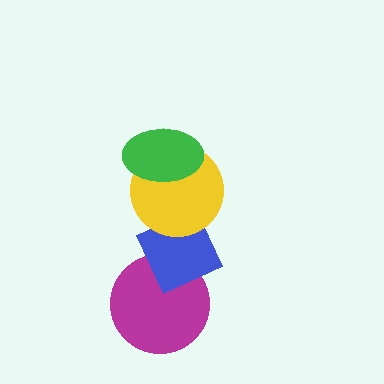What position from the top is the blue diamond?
The blue diamond is 3rd from the top.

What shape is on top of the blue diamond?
The yellow circle is on top of the blue diamond.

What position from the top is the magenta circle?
The magenta circle is 4th from the top.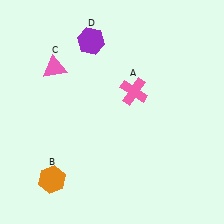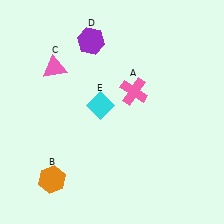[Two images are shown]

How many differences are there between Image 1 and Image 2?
There is 1 difference between the two images.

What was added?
A cyan diamond (E) was added in Image 2.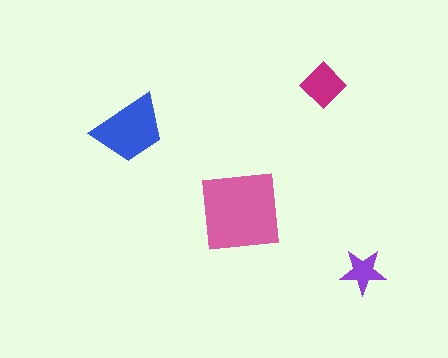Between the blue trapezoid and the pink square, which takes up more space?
The pink square.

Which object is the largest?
The pink square.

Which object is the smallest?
The purple star.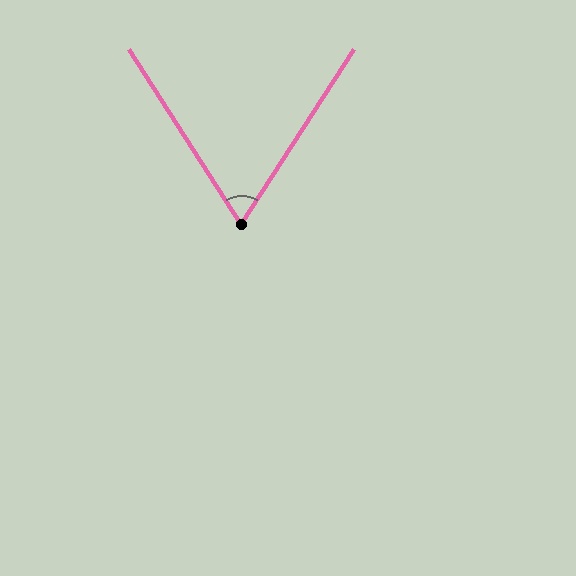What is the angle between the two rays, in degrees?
Approximately 65 degrees.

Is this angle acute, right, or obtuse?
It is acute.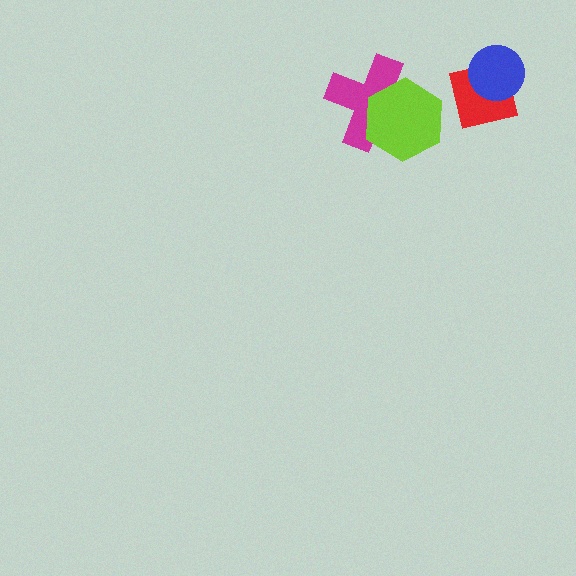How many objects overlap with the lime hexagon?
1 object overlaps with the lime hexagon.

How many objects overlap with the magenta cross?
1 object overlaps with the magenta cross.